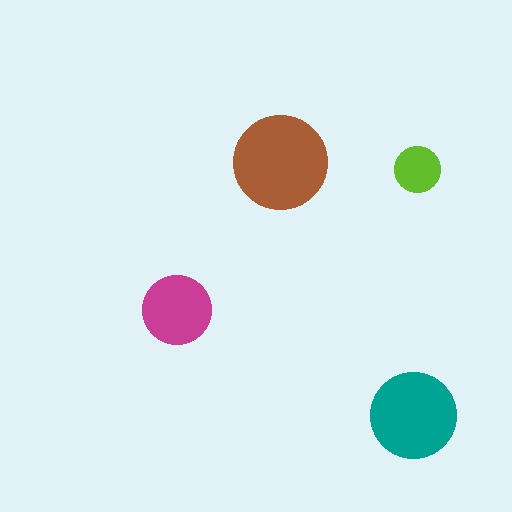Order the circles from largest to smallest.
the brown one, the teal one, the magenta one, the lime one.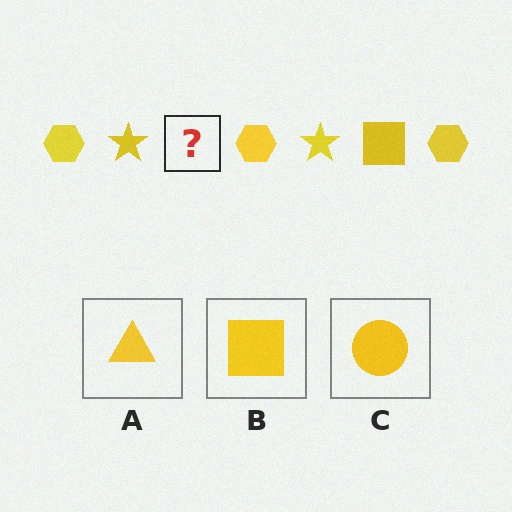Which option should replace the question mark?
Option B.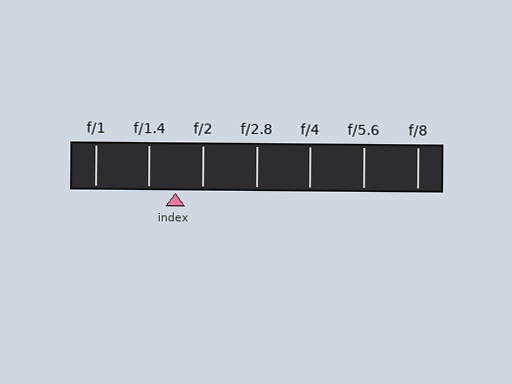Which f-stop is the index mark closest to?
The index mark is closest to f/2.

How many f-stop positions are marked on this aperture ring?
There are 7 f-stop positions marked.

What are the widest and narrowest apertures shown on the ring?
The widest aperture shown is f/1 and the narrowest is f/8.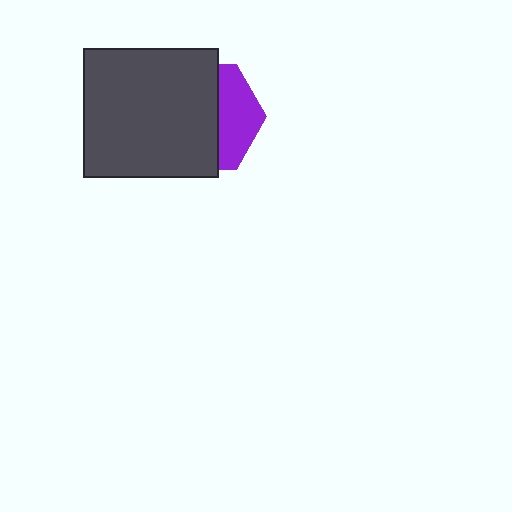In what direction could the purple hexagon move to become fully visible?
The purple hexagon could move right. That would shift it out from behind the dark gray rectangle entirely.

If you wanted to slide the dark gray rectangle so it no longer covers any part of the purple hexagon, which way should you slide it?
Slide it left — that is the most direct way to separate the two shapes.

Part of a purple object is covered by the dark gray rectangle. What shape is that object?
It is a hexagon.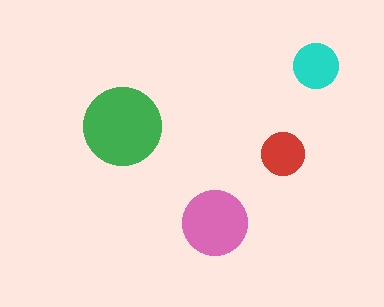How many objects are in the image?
There are 4 objects in the image.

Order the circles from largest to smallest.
the green one, the pink one, the cyan one, the red one.